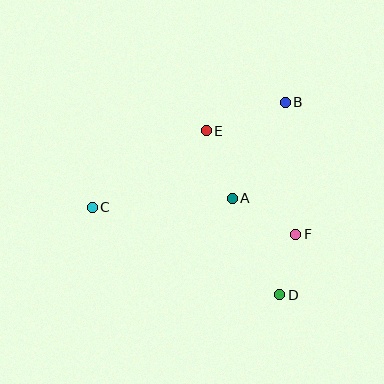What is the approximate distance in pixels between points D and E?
The distance between D and E is approximately 180 pixels.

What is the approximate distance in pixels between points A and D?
The distance between A and D is approximately 108 pixels.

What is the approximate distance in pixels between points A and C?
The distance between A and C is approximately 140 pixels.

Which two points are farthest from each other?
Points B and C are farthest from each other.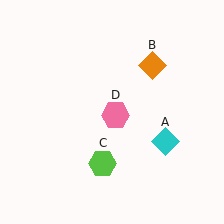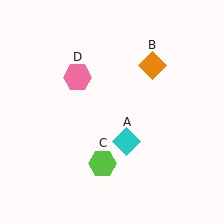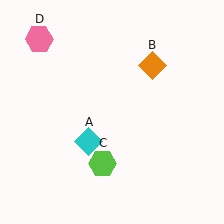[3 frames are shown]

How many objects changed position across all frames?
2 objects changed position: cyan diamond (object A), pink hexagon (object D).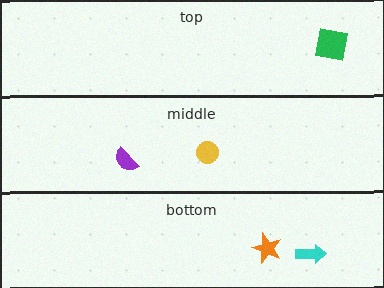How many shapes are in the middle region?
2.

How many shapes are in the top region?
1.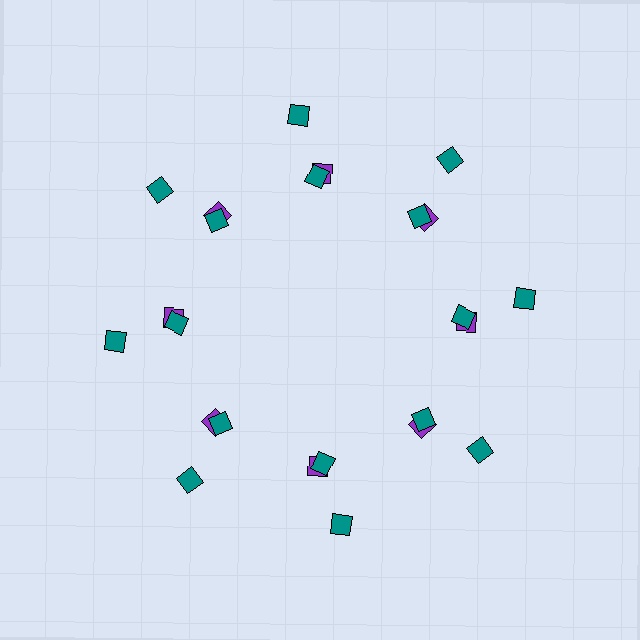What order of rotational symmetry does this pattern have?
This pattern has 8-fold rotational symmetry.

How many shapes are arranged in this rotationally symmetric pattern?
There are 24 shapes, arranged in 8 groups of 3.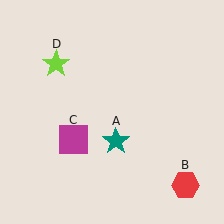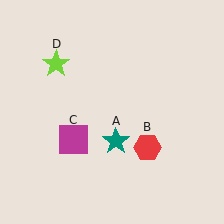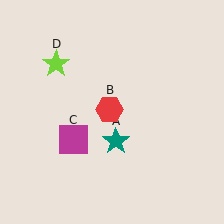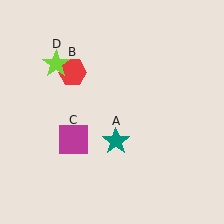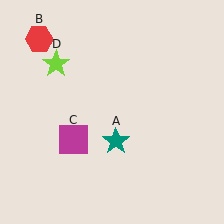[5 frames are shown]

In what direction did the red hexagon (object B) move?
The red hexagon (object B) moved up and to the left.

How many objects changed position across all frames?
1 object changed position: red hexagon (object B).